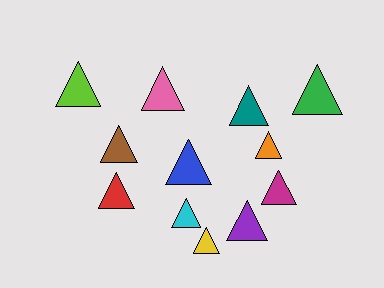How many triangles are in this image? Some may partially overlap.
There are 12 triangles.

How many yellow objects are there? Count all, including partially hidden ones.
There is 1 yellow object.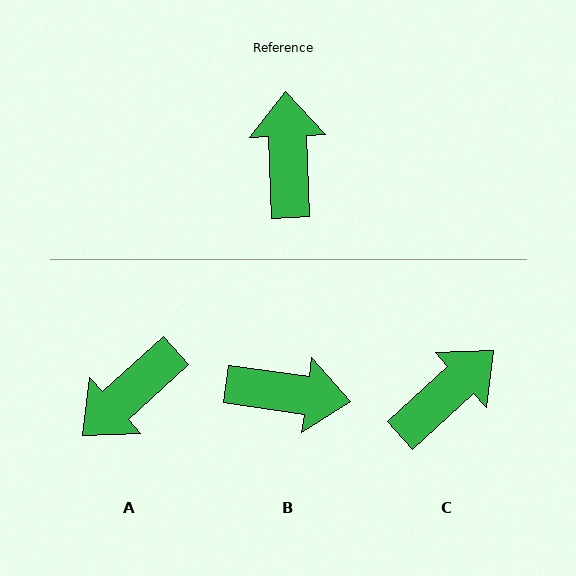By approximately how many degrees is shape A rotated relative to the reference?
Approximately 130 degrees counter-clockwise.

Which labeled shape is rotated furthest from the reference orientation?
A, about 130 degrees away.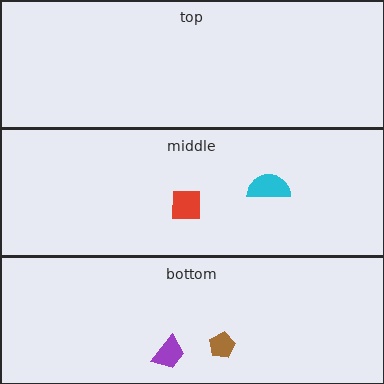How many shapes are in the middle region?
2.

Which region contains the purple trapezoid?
The bottom region.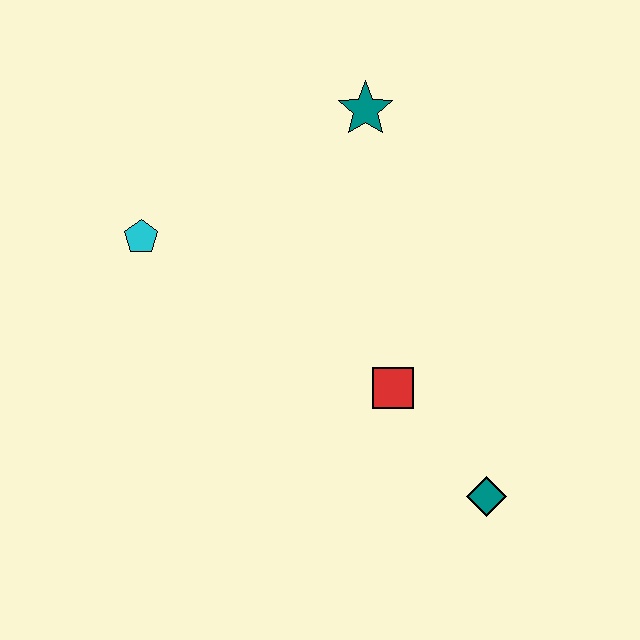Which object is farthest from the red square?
The cyan pentagon is farthest from the red square.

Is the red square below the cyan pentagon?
Yes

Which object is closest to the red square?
The teal diamond is closest to the red square.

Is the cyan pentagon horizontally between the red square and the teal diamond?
No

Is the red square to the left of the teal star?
No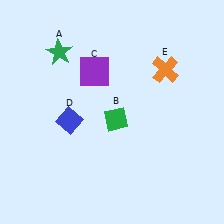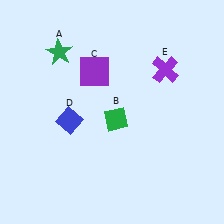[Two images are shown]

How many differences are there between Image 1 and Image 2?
There is 1 difference between the two images.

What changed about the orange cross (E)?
In Image 1, E is orange. In Image 2, it changed to purple.